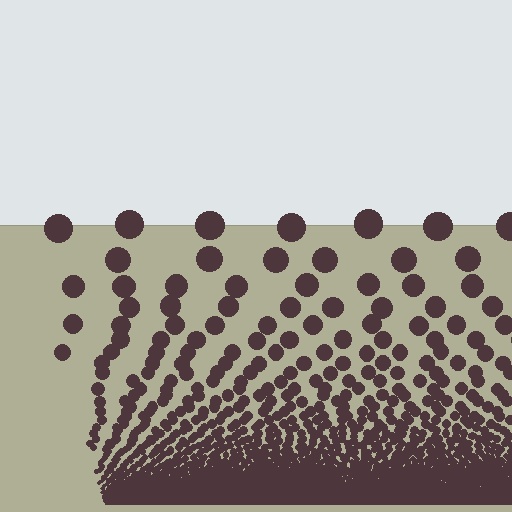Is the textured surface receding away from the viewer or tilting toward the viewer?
The surface appears to tilt toward the viewer. Texture elements get larger and sparser toward the top.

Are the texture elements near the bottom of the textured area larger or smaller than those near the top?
Smaller. The gradient is inverted — elements near the bottom are smaller and denser.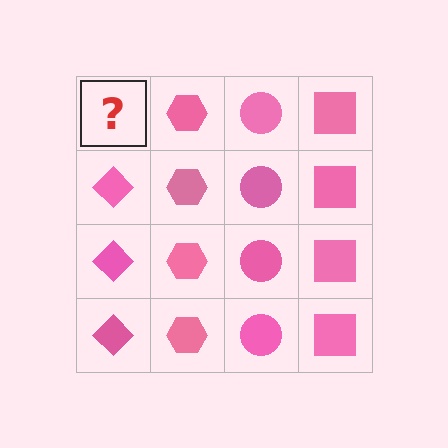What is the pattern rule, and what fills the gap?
The rule is that each column has a consistent shape. The gap should be filled with a pink diamond.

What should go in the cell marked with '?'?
The missing cell should contain a pink diamond.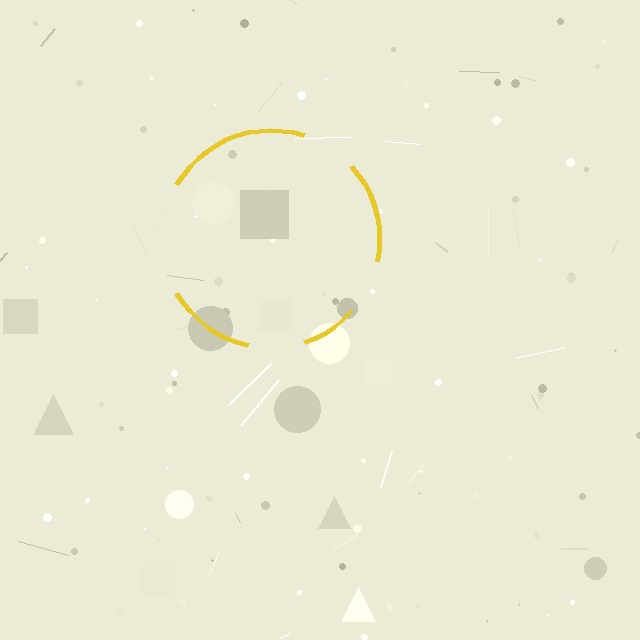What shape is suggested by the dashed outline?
The dashed outline suggests a circle.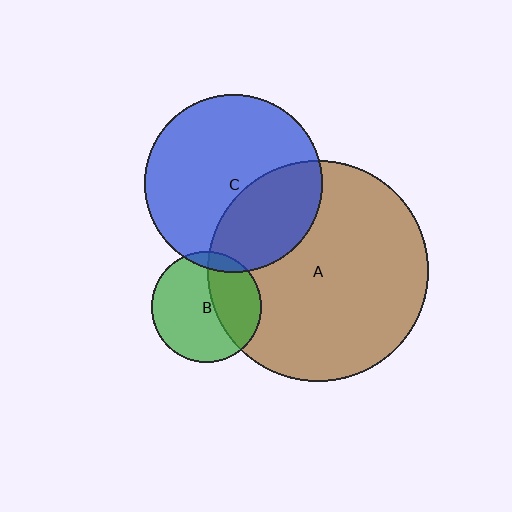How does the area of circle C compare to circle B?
Approximately 2.6 times.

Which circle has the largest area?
Circle A (brown).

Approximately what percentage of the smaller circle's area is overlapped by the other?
Approximately 40%.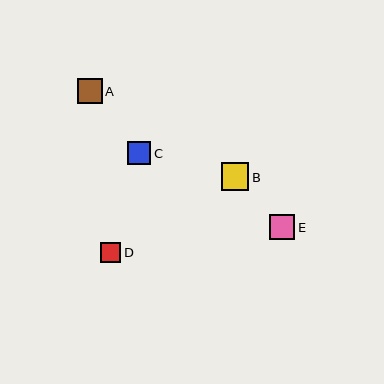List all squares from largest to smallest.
From largest to smallest: B, E, A, C, D.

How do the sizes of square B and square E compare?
Square B and square E are approximately the same size.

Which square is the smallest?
Square D is the smallest with a size of approximately 20 pixels.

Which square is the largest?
Square B is the largest with a size of approximately 27 pixels.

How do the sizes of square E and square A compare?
Square E and square A are approximately the same size.